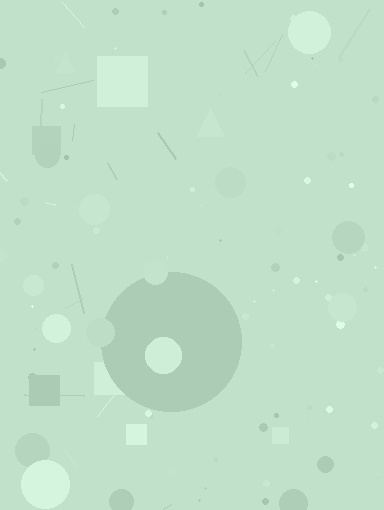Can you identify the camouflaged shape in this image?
The camouflaged shape is a circle.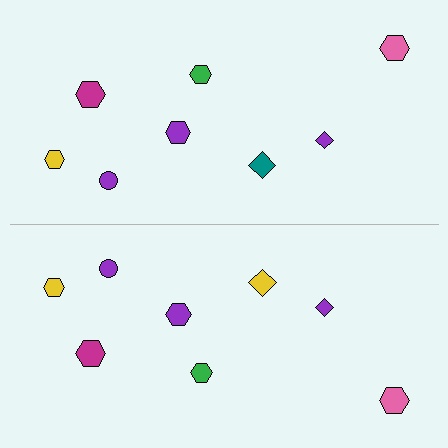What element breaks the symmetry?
The yellow diamond on the bottom side breaks the symmetry — its mirror counterpart is teal.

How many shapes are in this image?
There are 16 shapes in this image.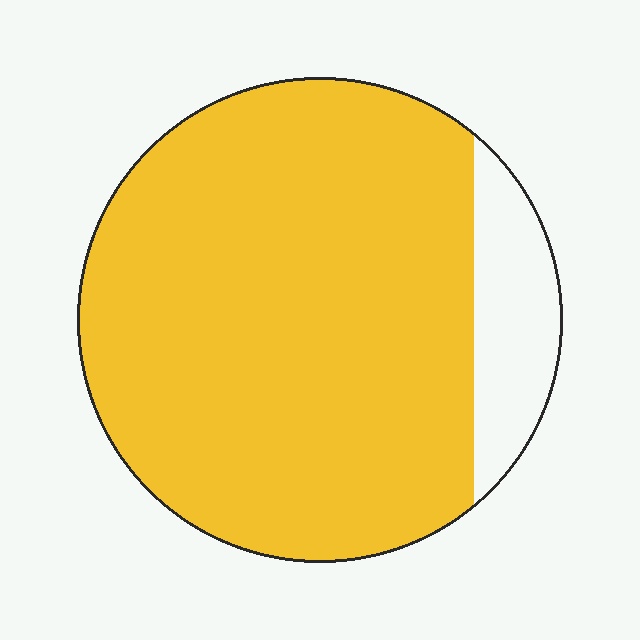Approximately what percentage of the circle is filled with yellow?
Approximately 85%.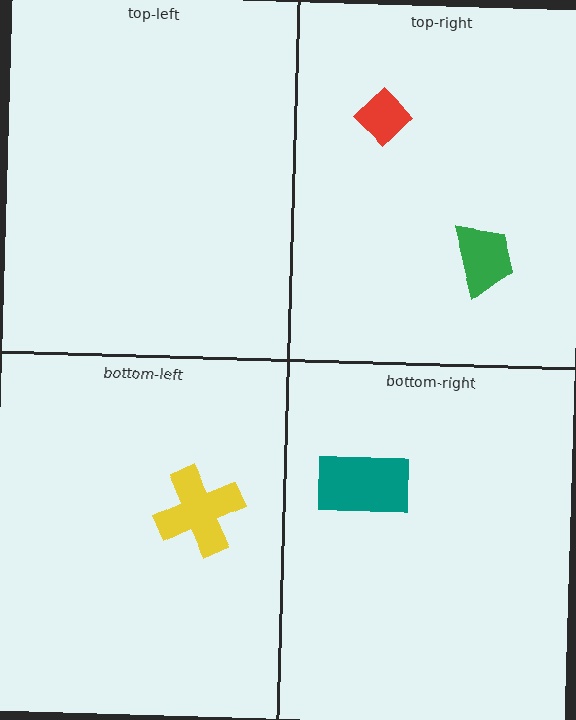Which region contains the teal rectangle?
The bottom-right region.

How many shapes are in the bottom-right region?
1.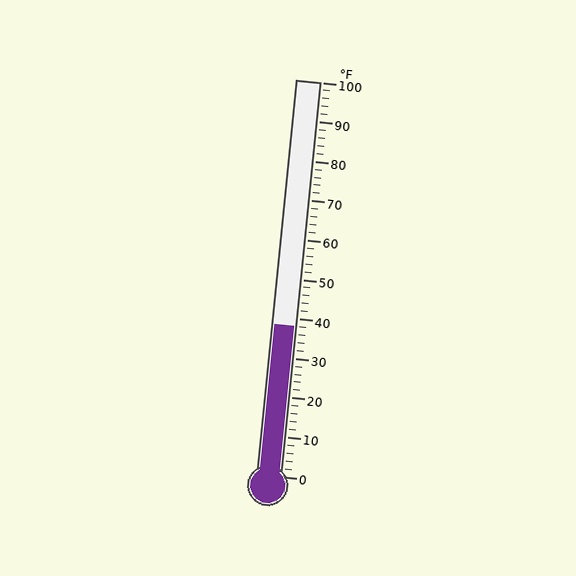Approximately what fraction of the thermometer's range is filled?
The thermometer is filled to approximately 40% of its range.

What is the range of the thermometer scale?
The thermometer scale ranges from 0°F to 100°F.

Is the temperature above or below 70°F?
The temperature is below 70°F.